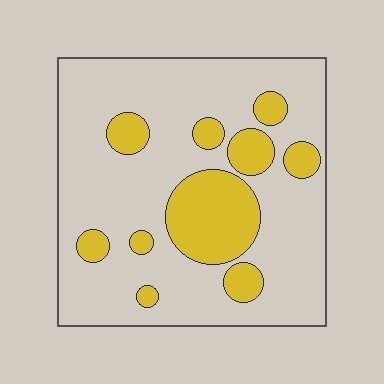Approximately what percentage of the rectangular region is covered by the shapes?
Approximately 25%.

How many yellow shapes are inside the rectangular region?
10.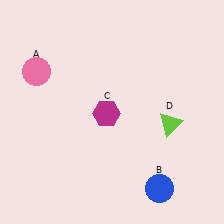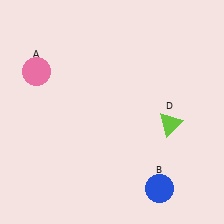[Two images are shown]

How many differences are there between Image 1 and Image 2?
There is 1 difference between the two images.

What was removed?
The magenta hexagon (C) was removed in Image 2.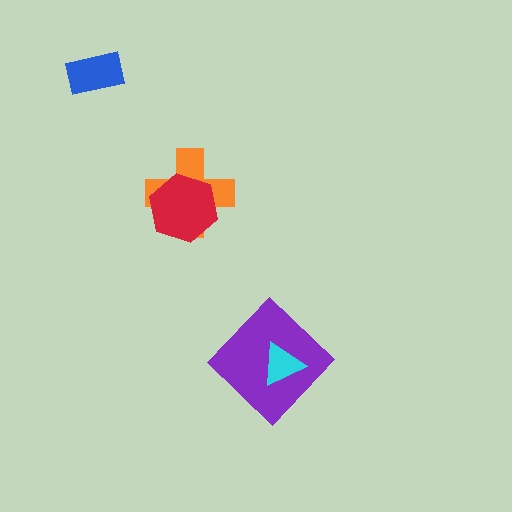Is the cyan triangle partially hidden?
No, no other shape covers it.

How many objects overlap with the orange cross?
1 object overlaps with the orange cross.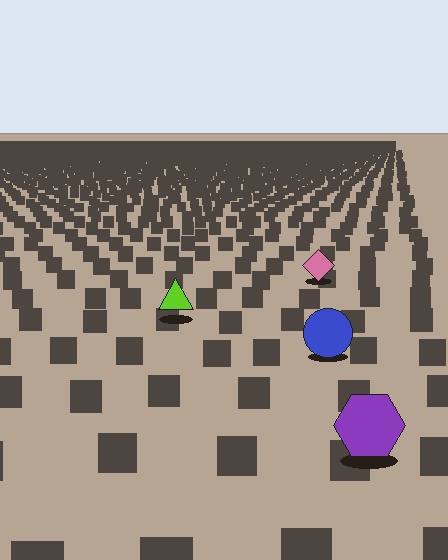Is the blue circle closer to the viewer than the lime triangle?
Yes. The blue circle is closer — you can tell from the texture gradient: the ground texture is coarser near it.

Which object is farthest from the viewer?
The pink diamond is farthest from the viewer. It appears smaller and the ground texture around it is denser.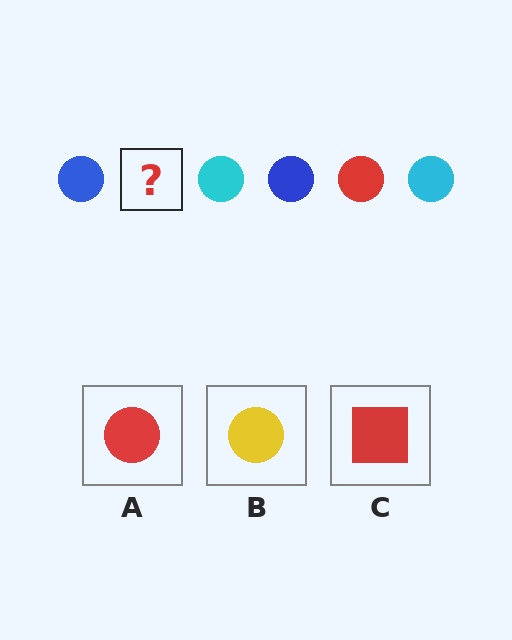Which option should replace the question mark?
Option A.